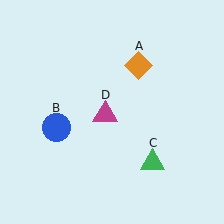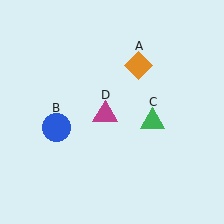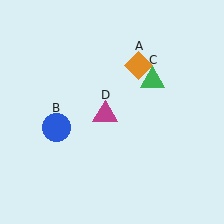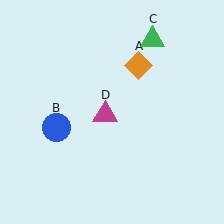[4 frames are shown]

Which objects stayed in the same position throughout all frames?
Orange diamond (object A) and blue circle (object B) and magenta triangle (object D) remained stationary.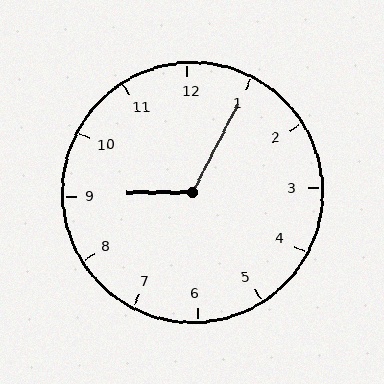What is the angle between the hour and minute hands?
Approximately 118 degrees.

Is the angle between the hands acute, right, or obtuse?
It is obtuse.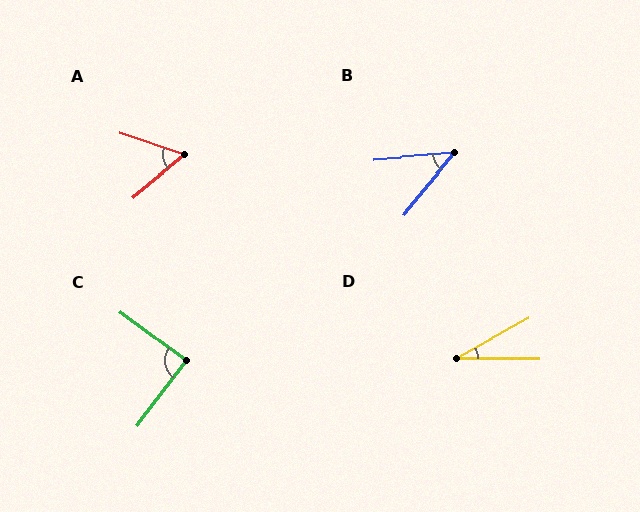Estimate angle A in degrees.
Approximately 58 degrees.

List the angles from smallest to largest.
D (29°), B (46°), A (58°), C (89°).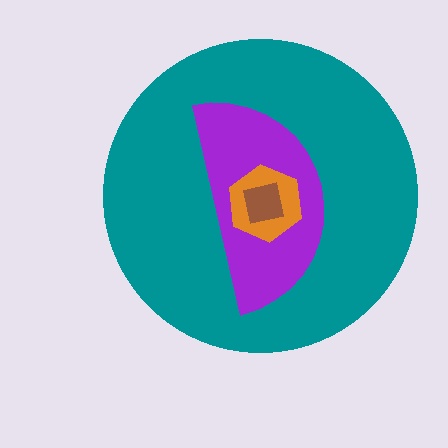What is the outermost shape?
The teal circle.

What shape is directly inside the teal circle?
The purple semicircle.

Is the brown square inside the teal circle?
Yes.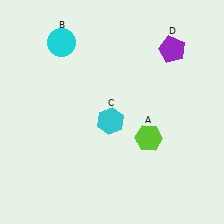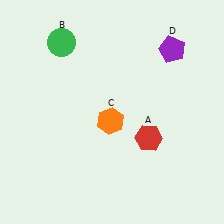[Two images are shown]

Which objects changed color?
A changed from lime to red. B changed from cyan to green. C changed from cyan to orange.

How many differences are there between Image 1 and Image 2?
There are 3 differences between the two images.